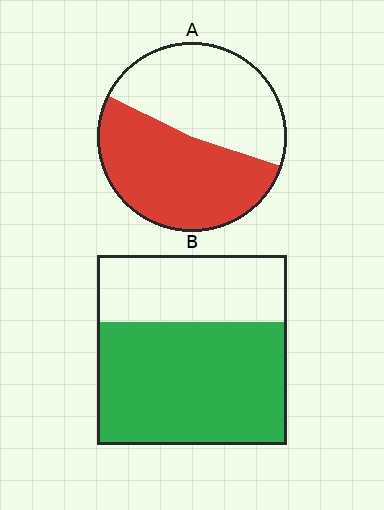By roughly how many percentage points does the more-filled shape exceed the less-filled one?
By roughly 10 percentage points (B over A).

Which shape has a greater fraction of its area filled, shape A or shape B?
Shape B.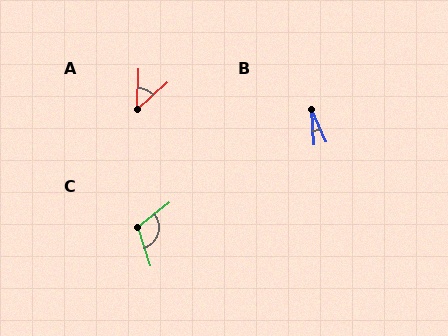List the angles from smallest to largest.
B (20°), A (46°), C (111°).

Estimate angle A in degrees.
Approximately 46 degrees.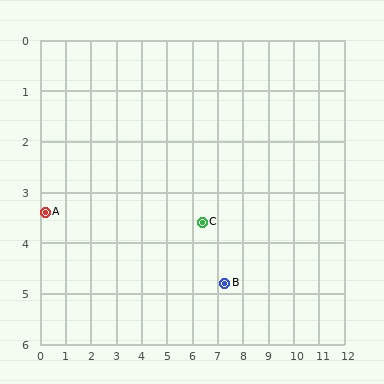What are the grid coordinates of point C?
Point C is at approximately (6.4, 3.6).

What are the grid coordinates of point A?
Point A is at approximately (0.2, 3.4).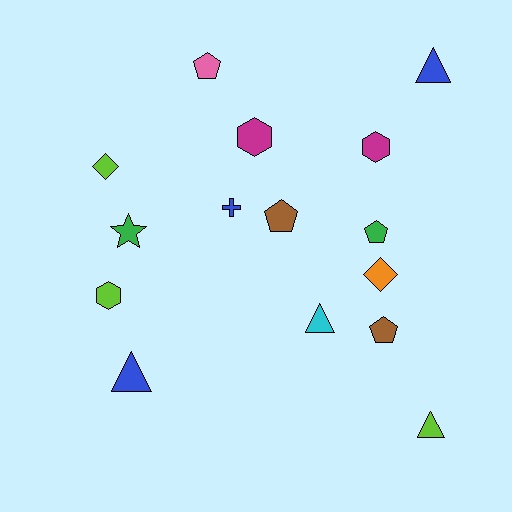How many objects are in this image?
There are 15 objects.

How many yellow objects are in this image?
There are no yellow objects.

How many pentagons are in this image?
There are 4 pentagons.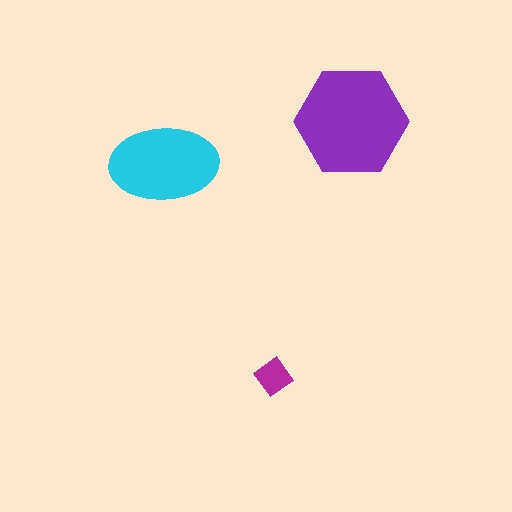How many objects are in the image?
There are 3 objects in the image.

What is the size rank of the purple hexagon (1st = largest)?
1st.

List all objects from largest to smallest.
The purple hexagon, the cyan ellipse, the magenta diamond.